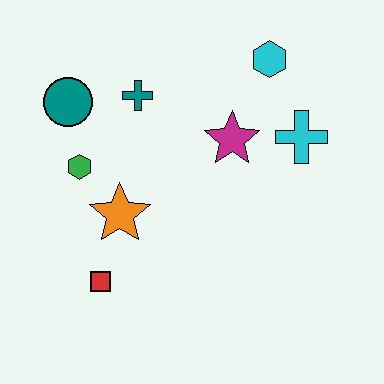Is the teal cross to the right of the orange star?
Yes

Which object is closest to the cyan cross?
The magenta star is closest to the cyan cross.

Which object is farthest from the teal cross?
The red square is farthest from the teal cross.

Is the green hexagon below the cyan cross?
Yes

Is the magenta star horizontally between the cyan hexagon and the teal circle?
Yes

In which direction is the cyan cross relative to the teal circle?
The cyan cross is to the right of the teal circle.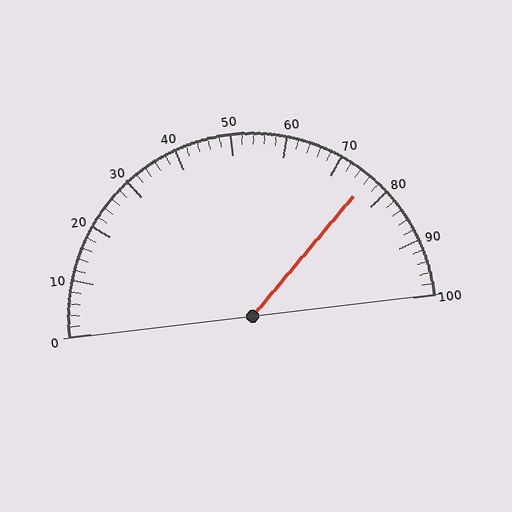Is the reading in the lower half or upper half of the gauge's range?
The reading is in the upper half of the range (0 to 100).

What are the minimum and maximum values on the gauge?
The gauge ranges from 0 to 100.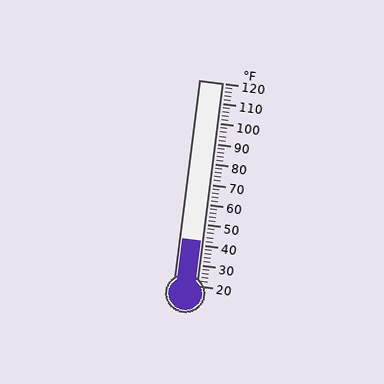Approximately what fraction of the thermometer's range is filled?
The thermometer is filled to approximately 20% of its range.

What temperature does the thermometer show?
The thermometer shows approximately 42°F.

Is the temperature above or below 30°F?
The temperature is above 30°F.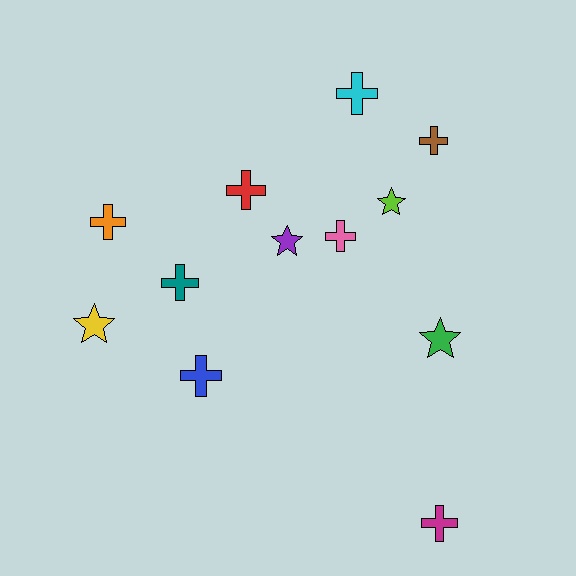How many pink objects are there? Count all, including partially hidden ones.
There is 1 pink object.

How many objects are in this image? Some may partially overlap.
There are 12 objects.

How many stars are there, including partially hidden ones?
There are 4 stars.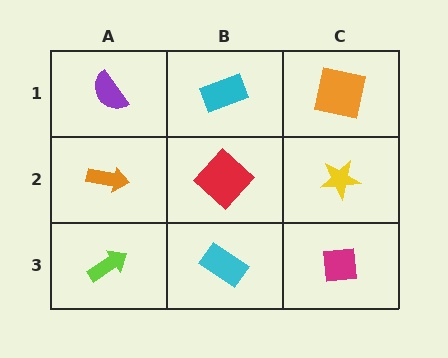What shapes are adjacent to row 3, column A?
An orange arrow (row 2, column A), a cyan rectangle (row 3, column B).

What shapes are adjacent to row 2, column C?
An orange square (row 1, column C), a magenta square (row 3, column C), a red diamond (row 2, column B).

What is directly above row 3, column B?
A red diamond.